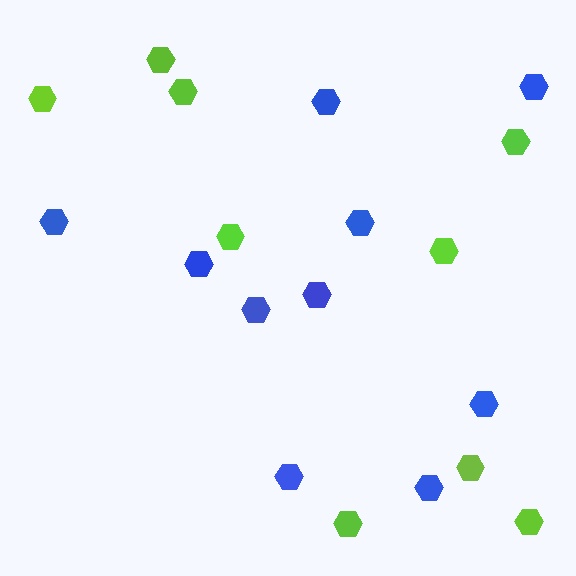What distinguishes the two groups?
There are 2 groups: one group of lime hexagons (9) and one group of blue hexagons (10).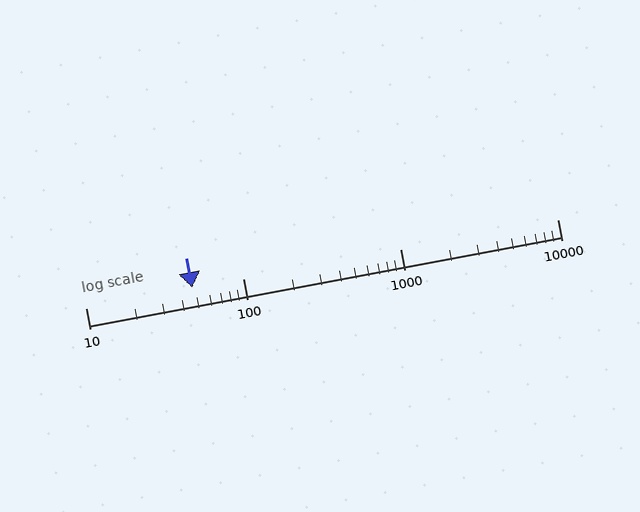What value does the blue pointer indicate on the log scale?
The pointer indicates approximately 48.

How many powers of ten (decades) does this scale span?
The scale spans 3 decades, from 10 to 10000.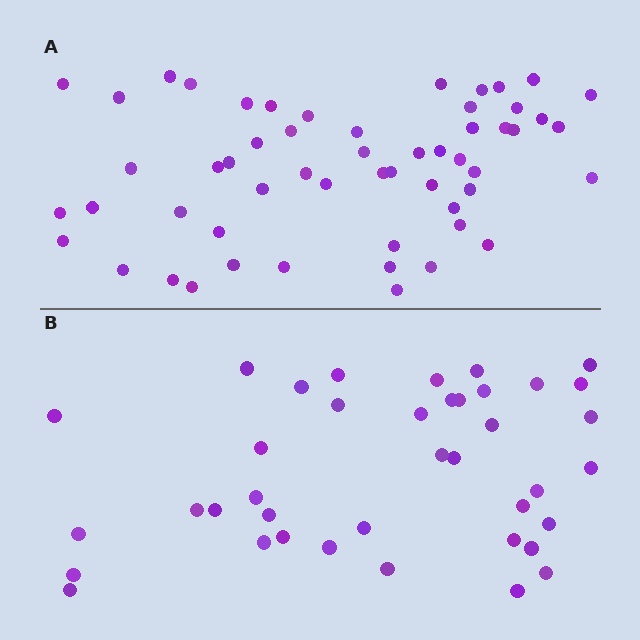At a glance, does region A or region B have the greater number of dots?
Region A (the top region) has more dots.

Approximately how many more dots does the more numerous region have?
Region A has approximately 15 more dots than region B.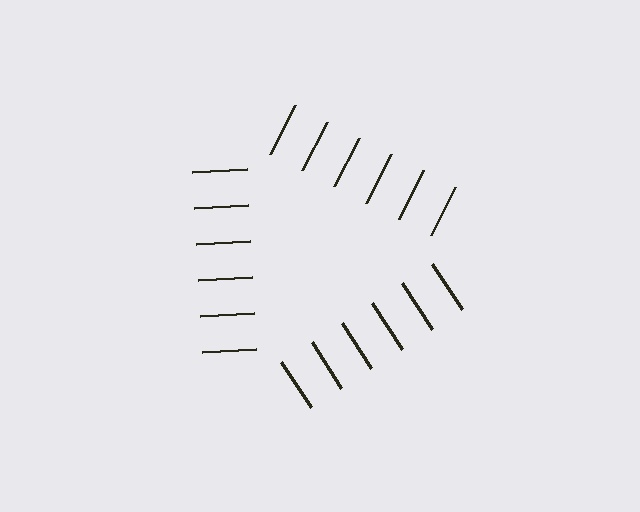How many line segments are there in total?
18 — 6 along each of the 3 edges.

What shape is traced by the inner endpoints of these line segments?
An illusory triangle — the line segments terminate on its edges but no continuous stroke is drawn.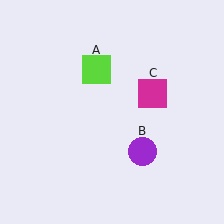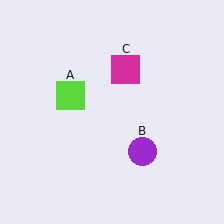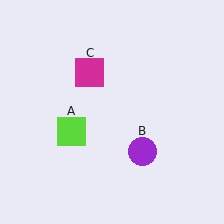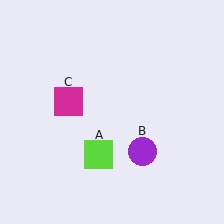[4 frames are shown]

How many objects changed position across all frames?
2 objects changed position: lime square (object A), magenta square (object C).